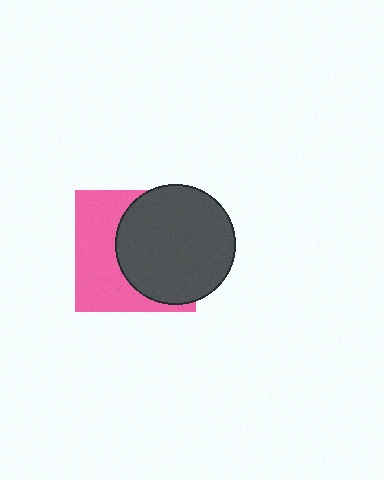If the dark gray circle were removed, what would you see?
You would see the complete pink square.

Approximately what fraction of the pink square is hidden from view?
Roughly 54% of the pink square is hidden behind the dark gray circle.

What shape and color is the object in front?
The object in front is a dark gray circle.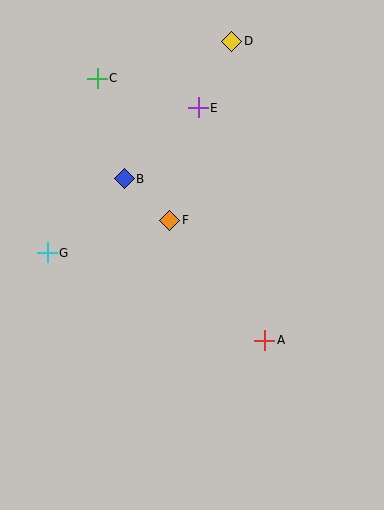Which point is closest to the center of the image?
Point F at (170, 220) is closest to the center.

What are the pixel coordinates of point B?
Point B is at (124, 179).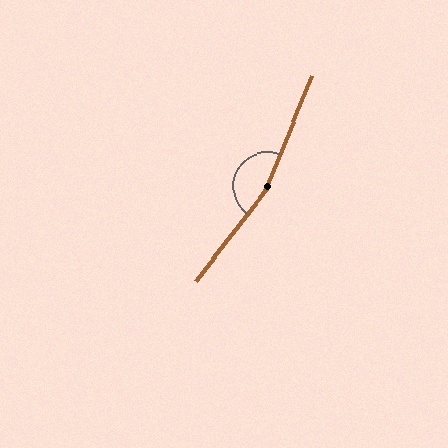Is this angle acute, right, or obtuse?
It is obtuse.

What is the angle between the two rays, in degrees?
Approximately 165 degrees.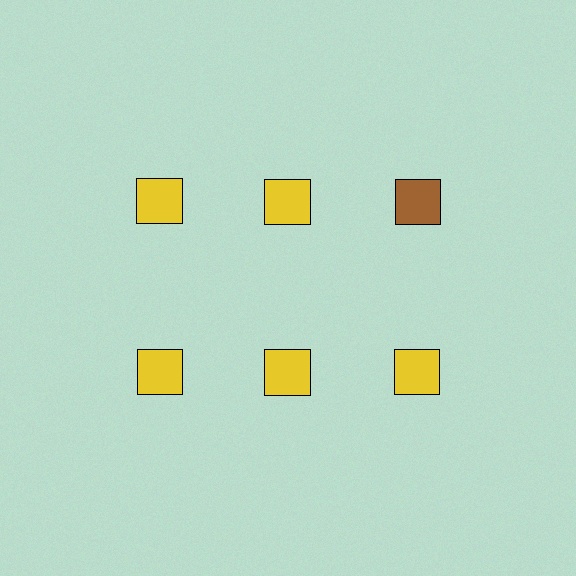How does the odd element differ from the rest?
It has a different color: brown instead of yellow.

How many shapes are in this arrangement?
There are 6 shapes arranged in a grid pattern.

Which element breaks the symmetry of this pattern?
The brown square in the top row, center column breaks the symmetry. All other shapes are yellow squares.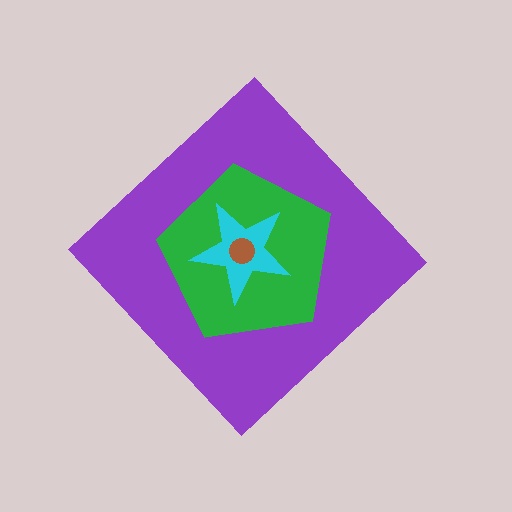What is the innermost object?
The brown circle.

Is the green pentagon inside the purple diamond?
Yes.